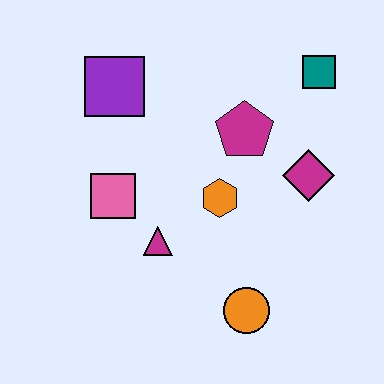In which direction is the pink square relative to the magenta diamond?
The pink square is to the left of the magenta diamond.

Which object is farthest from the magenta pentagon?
The orange circle is farthest from the magenta pentagon.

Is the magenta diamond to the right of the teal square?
No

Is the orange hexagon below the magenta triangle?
No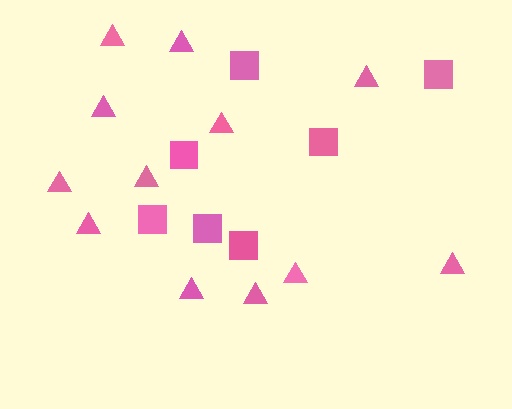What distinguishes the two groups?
There are 2 groups: one group of squares (7) and one group of triangles (12).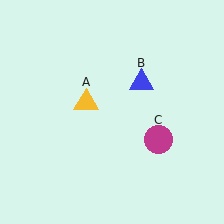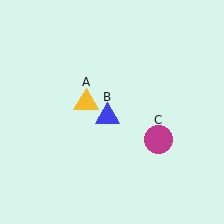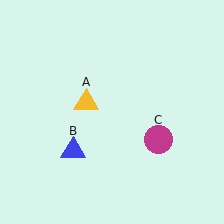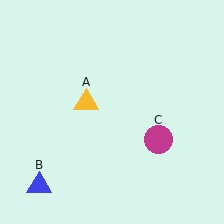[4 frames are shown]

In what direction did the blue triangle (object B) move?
The blue triangle (object B) moved down and to the left.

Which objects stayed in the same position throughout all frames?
Yellow triangle (object A) and magenta circle (object C) remained stationary.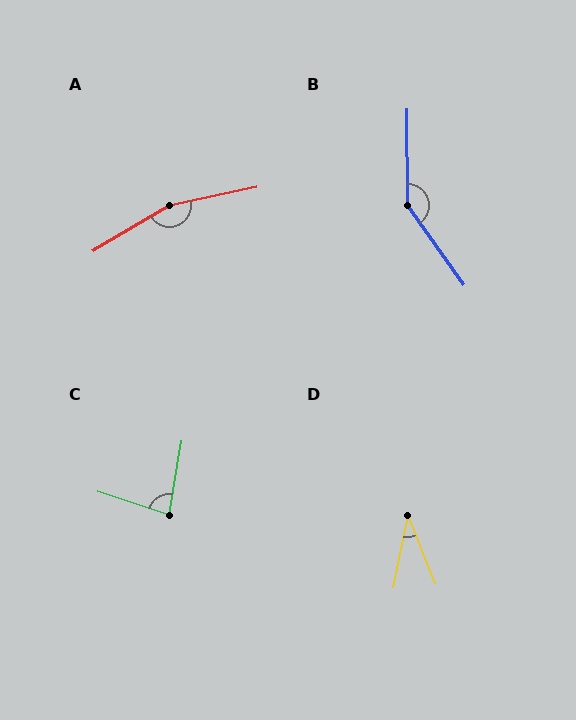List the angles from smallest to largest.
D (33°), C (81°), B (145°), A (162°).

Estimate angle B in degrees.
Approximately 145 degrees.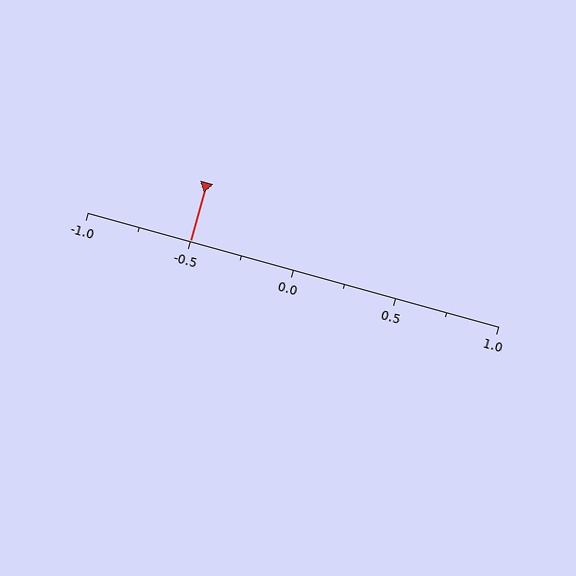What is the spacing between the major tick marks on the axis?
The major ticks are spaced 0.5 apart.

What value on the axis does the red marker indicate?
The marker indicates approximately -0.5.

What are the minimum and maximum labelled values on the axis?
The axis runs from -1.0 to 1.0.